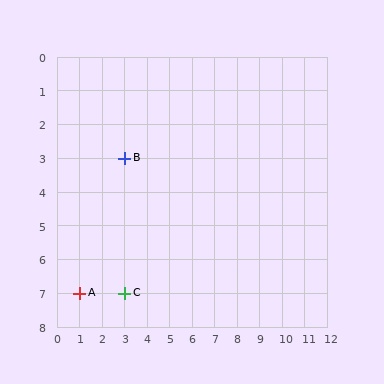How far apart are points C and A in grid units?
Points C and A are 2 columns apart.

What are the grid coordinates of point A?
Point A is at grid coordinates (1, 7).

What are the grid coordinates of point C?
Point C is at grid coordinates (3, 7).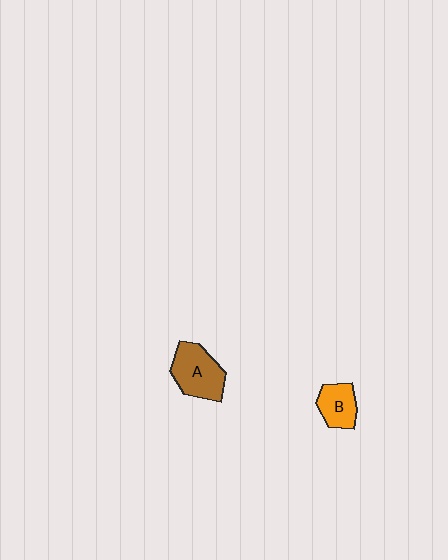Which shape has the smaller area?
Shape B (orange).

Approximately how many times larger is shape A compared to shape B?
Approximately 1.5 times.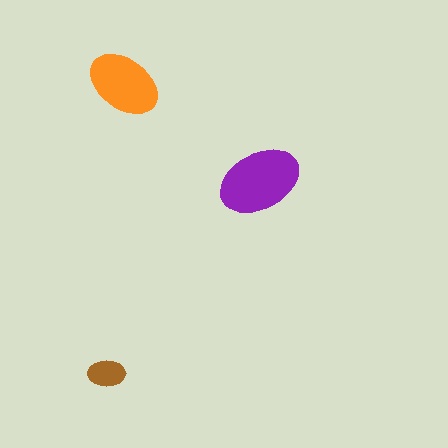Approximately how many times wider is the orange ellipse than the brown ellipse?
About 2 times wider.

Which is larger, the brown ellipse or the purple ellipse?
The purple one.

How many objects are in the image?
There are 3 objects in the image.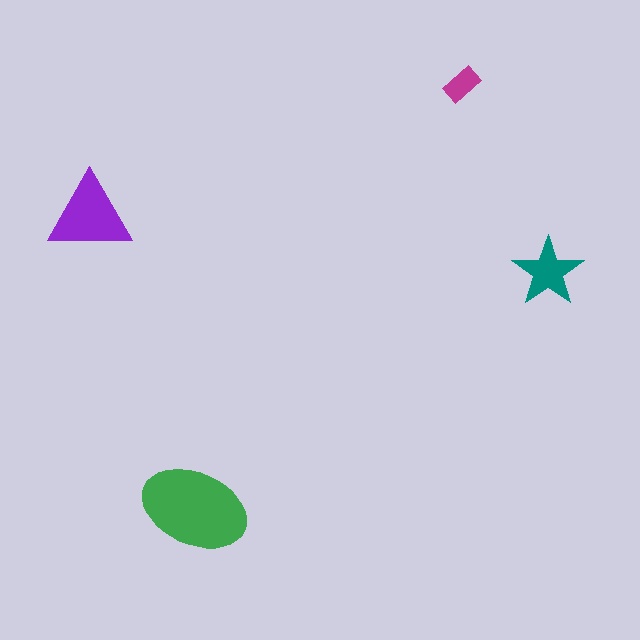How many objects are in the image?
There are 4 objects in the image.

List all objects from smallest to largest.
The magenta rectangle, the teal star, the purple triangle, the green ellipse.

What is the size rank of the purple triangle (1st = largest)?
2nd.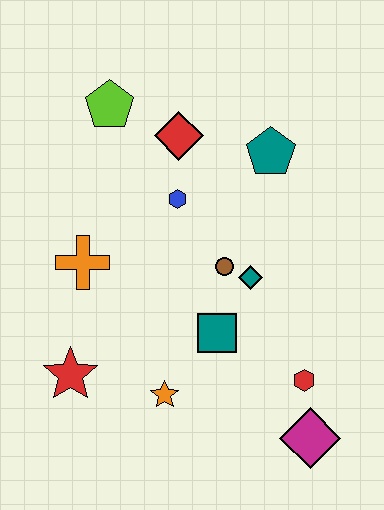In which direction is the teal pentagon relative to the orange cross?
The teal pentagon is to the right of the orange cross.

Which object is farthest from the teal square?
The lime pentagon is farthest from the teal square.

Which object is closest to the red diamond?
The blue hexagon is closest to the red diamond.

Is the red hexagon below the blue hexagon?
Yes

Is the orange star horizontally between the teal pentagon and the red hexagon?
No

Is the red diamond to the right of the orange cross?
Yes